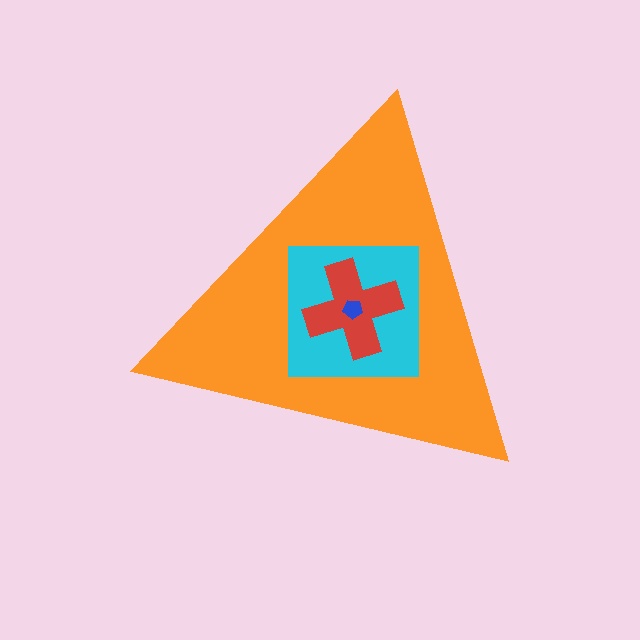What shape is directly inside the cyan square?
The red cross.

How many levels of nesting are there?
4.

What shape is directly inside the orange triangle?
The cyan square.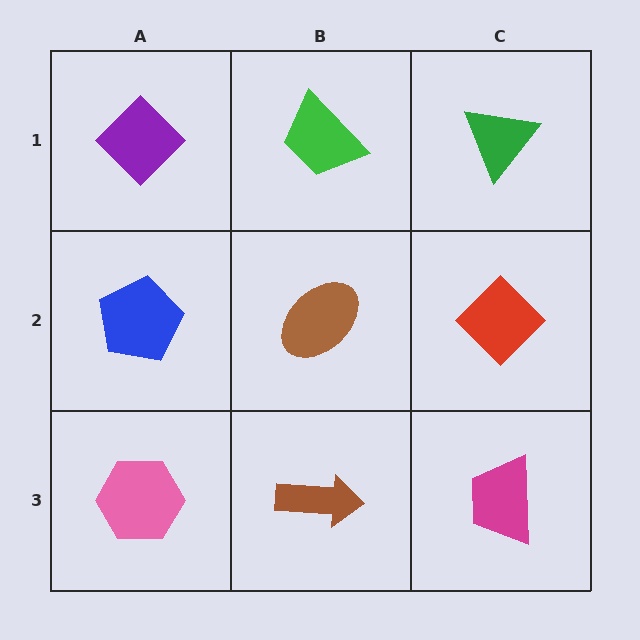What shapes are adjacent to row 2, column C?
A green triangle (row 1, column C), a magenta trapezoid (row 3, column C), a brown ellipse (row 2, column B).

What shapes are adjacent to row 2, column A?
A purple diamond (row 1, column A), a pink hexagon (row 3, column A), a brown ellipse (row 2, column B).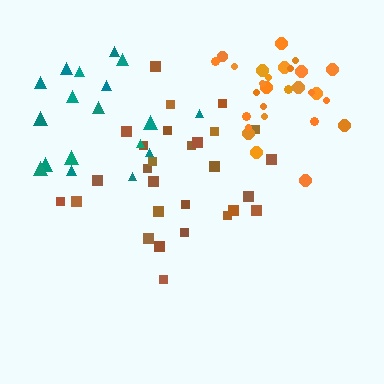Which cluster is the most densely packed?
Orange.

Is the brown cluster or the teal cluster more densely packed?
Brown.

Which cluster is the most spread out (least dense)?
Teal.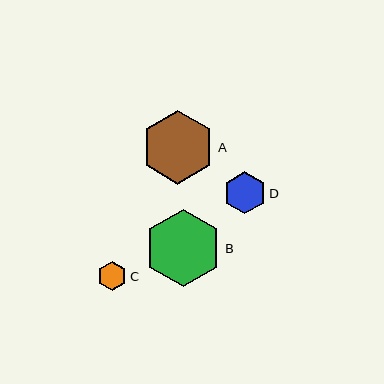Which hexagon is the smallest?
Hexagon C is the smallest with a size of approximately 29 pixels.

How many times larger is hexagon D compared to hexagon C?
Hexagon D is approximately 1.4 times the size of hexagon C.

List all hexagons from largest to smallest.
From largest to smallest: B, A, D, C.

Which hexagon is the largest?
Hexagon B is the largest with a size of approximately 78 pixels.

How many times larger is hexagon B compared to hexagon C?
Hexagon B is approximately 2.7 times the size of hexagon C.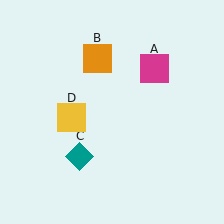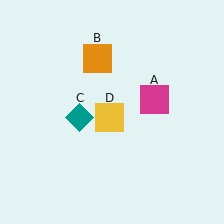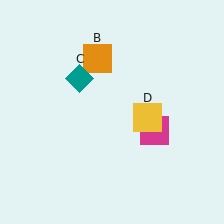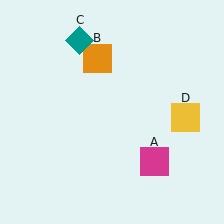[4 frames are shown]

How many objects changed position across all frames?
3 objects changed position: magenta square (object A), teal diamond (object C), yellow square (object D).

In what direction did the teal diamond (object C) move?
The teal diamond (object C) moved up.